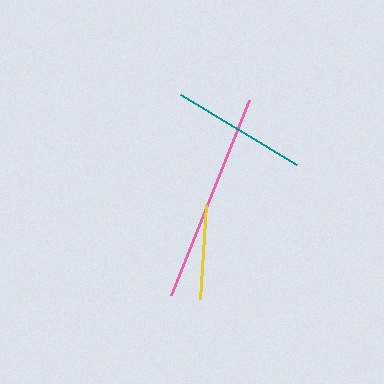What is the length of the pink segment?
The pink segment is approximately 210 pixels long.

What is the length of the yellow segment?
The yellow segment is approximately 94 pixels long.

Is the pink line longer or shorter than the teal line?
The pink line is longer than the teal line.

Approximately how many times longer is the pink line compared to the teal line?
The pink line is approximately 1.5 times the length of the teal line.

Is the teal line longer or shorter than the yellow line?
The teal line is longer than the yellow line.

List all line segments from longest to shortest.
From longest to shortest: pink, teal, yellow.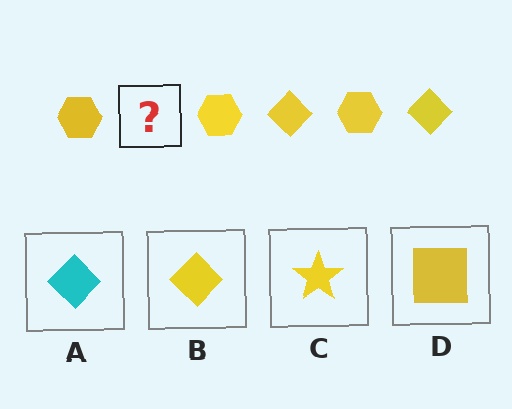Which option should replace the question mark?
Option B.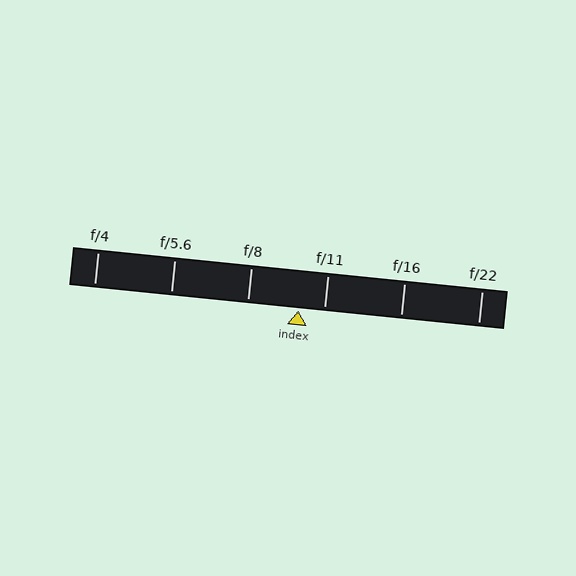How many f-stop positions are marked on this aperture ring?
There are 6 f-stop positions marked.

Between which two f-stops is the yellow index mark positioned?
The index mark is between f/8 and f/11.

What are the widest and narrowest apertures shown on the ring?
The widest aperture shown is f/4 and the narrowest is f/22.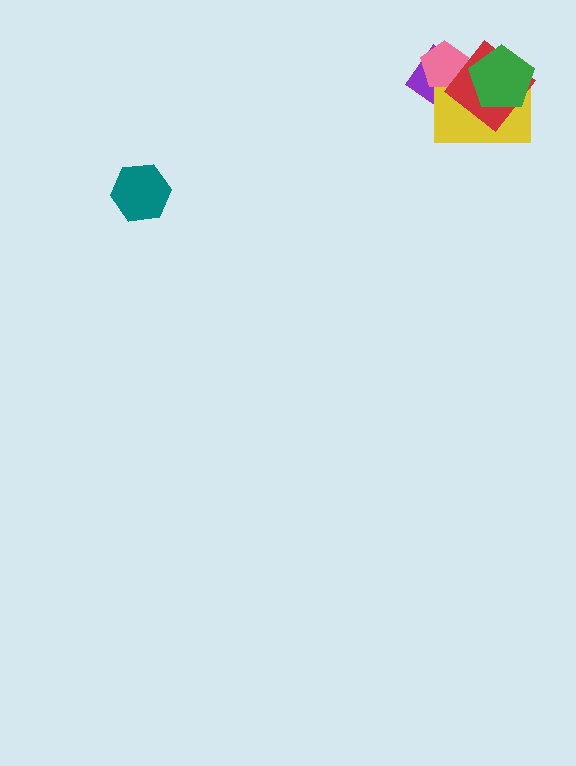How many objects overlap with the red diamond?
4 objects overlap with the red diamond.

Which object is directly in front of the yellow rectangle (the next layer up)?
The pink pentagon is directly in front of the yellow rectangle.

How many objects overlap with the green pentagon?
3 objects overlap with the green pentagon.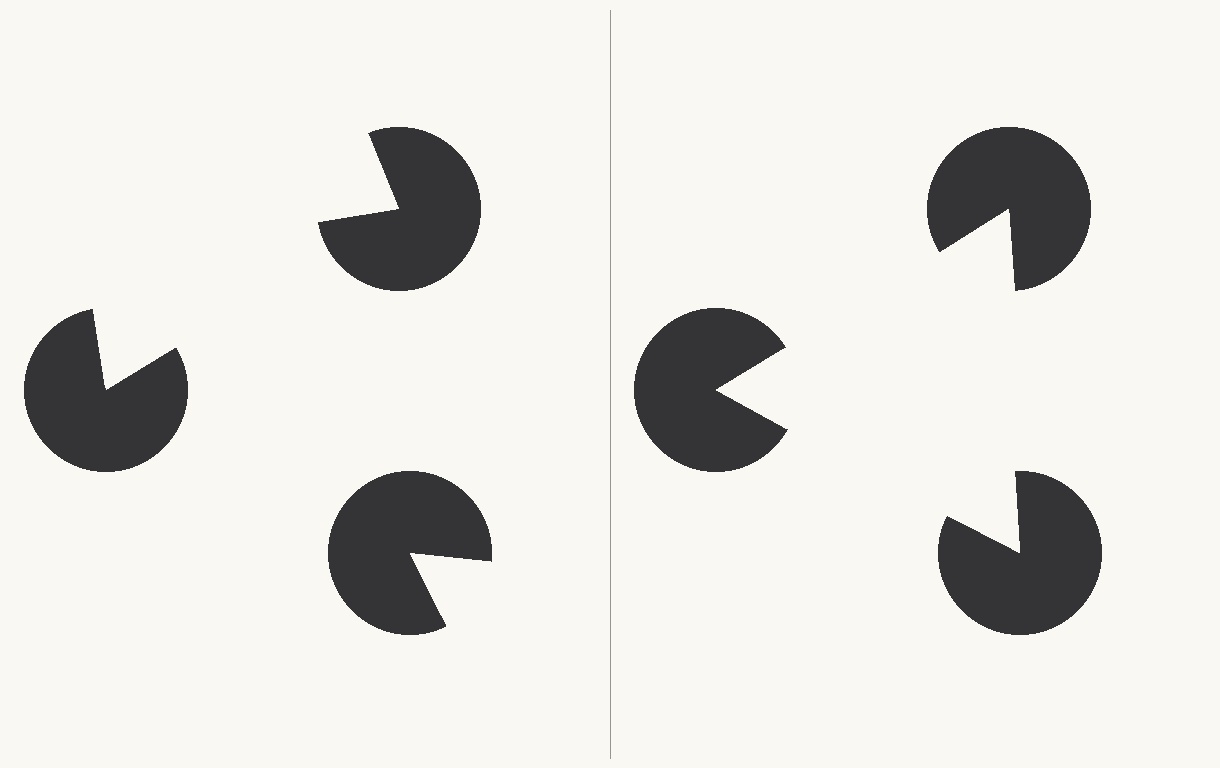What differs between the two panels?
The pac-man discs are positioned identically on both sides; only the wedge orientations differ. On the right they align to a triangle; on the left they are misaligned.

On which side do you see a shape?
An illusory triangle appears on the right side. On the left side the wedge cuts are rotated, so no coherent shape forms.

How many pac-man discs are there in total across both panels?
6 — 3 on each side.